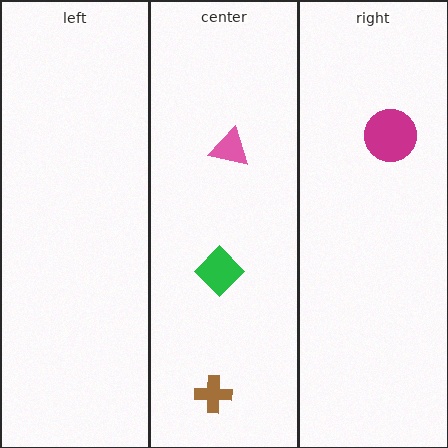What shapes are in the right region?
The magenta circle.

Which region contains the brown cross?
The center region.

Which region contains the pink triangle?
The center region.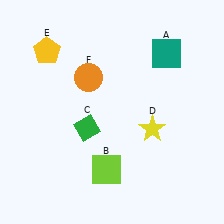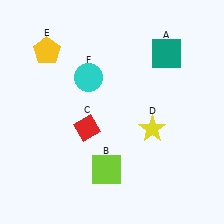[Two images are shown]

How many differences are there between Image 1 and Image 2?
There are 2 differences between the two images.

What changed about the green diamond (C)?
In Image 1, C is green. In Image 2, it changed to red.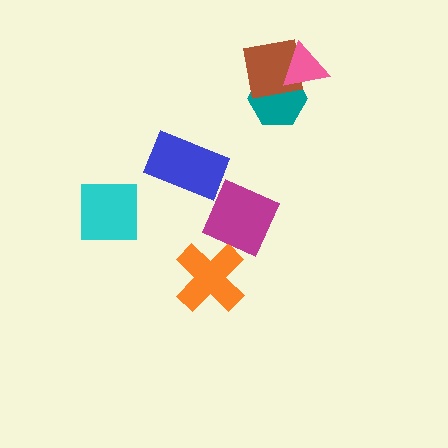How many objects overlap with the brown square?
2 objects overlap with the brown square.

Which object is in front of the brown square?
The pink triangle is in front of the brown square.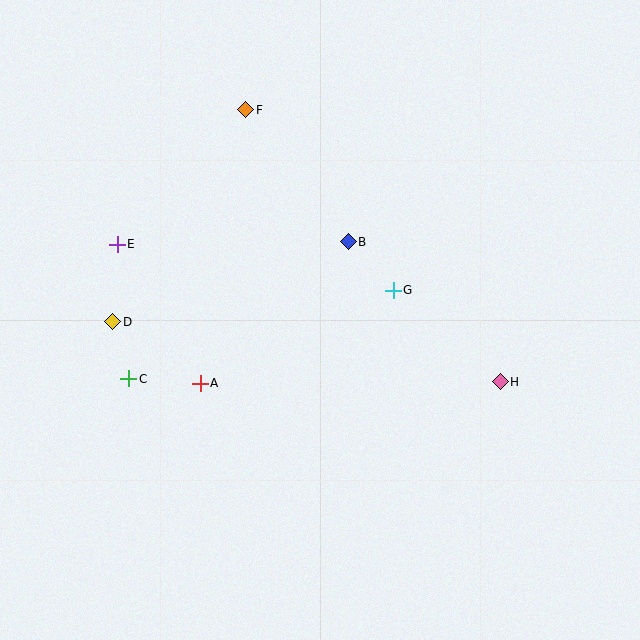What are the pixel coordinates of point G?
Point G is at (393, 290).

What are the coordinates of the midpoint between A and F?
The midpoint between A and F is at (223, 246).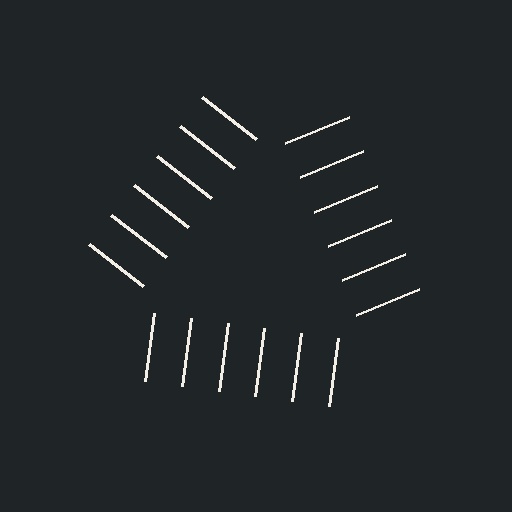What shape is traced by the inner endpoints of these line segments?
An illusory triangle — the line segments terminate on its edges but no continuous stroke is drawn.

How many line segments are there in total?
18 — 6 along each of the 3 edges.